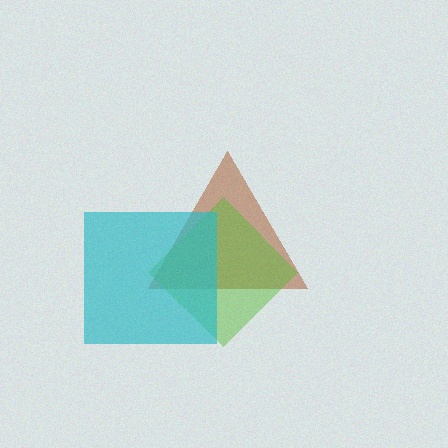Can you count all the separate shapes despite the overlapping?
Yes, there are 3 separate shapes.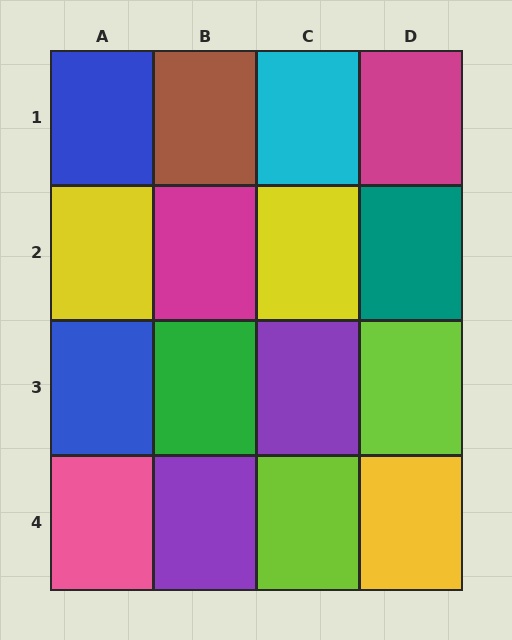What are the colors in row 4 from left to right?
Pink, purple, lime, yellow.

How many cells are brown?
1 cell is brown.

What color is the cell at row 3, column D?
Lime.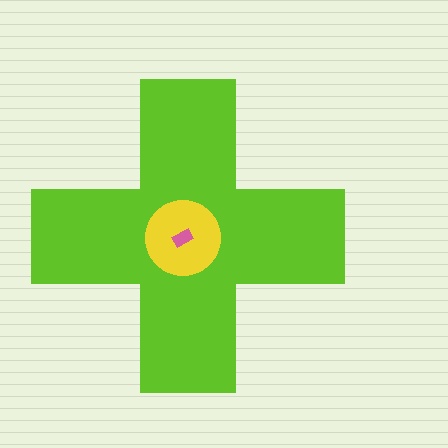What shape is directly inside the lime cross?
The yellow circle.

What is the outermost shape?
The lime cross.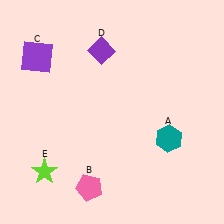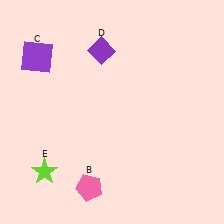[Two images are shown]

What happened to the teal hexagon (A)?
The teal hexagon (A) was removed in Image 2. It was in the bottom-right area of Image 1.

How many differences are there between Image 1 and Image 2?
There is 1 difference between the two images.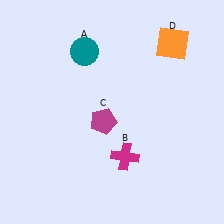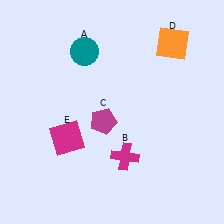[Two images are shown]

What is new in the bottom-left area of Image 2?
A magenta square (E) was added in the bottom-left area of Image 2.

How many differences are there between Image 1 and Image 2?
There is 1 difference between the two images.